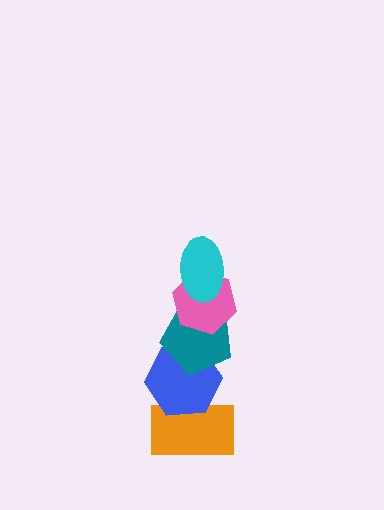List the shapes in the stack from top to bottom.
From top to bottom: the cyan ellipse, the pink hexagon, the teal pentagon, the blue hexagon, the orange rectangle.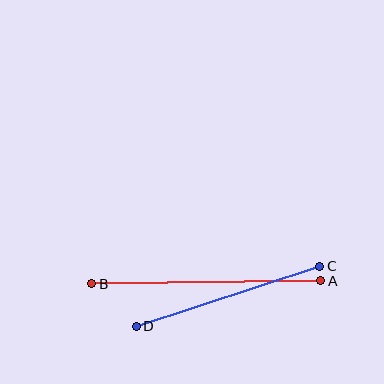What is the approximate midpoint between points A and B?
The midpoint is at approximately (206, 282) pixels.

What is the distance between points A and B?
The distance is approximately 229 pixels.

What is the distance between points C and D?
The distance is approximately 193 pixels.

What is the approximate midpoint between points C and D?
The midpoint is at approximately (228, 296) pixels.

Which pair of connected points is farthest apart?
Points A and B are farthest apart.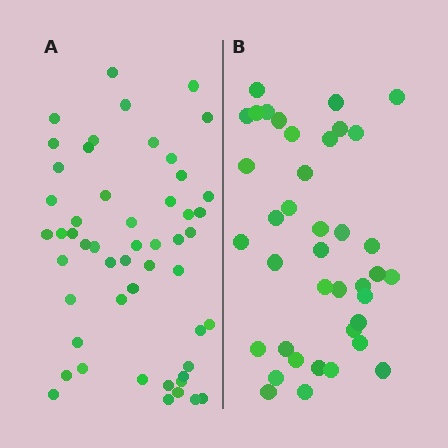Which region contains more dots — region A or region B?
Region A (the left region) has more dots.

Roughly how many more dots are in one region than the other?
Region A has approximately 15 more dots than region B.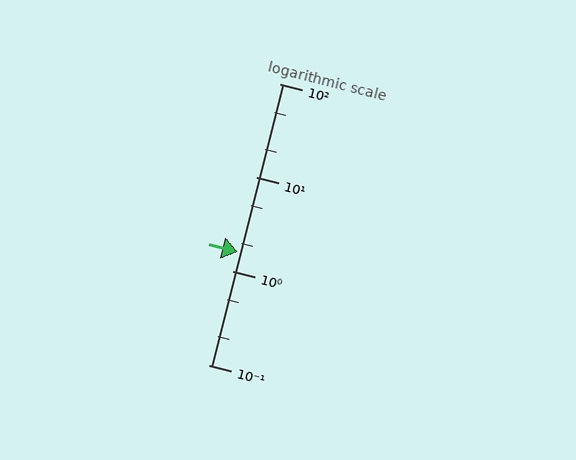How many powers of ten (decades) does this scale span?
The scale spans 3 decades, from 0.1 to 100.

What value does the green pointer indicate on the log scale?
The pointer indicates approximately 1.6.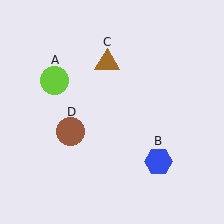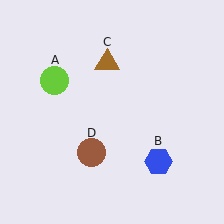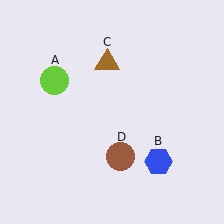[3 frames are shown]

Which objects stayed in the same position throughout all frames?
Lime circle (object A) and blue hexagon (object B) and brown triangle (object C) remained stationary.